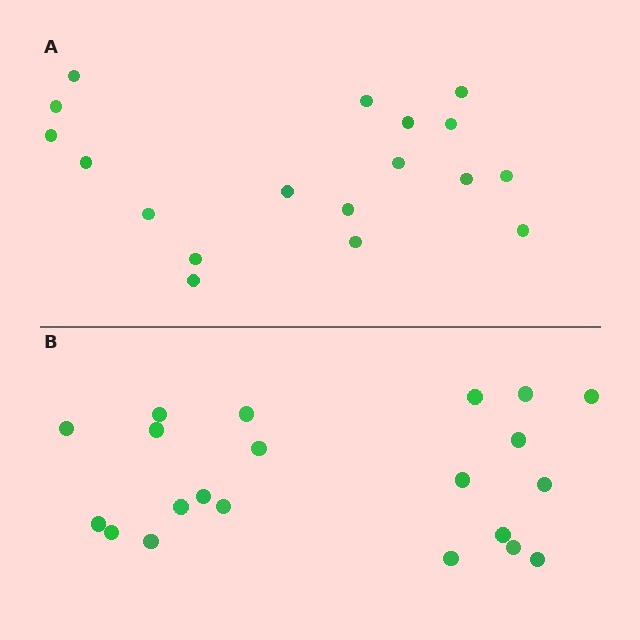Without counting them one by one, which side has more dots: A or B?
Region B (the bottom region) has more dots.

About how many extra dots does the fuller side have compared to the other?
Region B has just a few more — roughly 2 or 3 more dots than region A.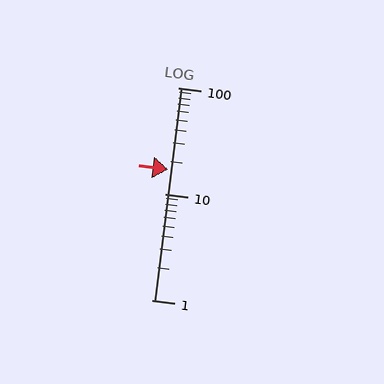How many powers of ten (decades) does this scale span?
The scale spans 2 decades, from 1 to 100.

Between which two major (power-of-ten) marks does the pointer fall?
The pointer is between 10 and 100.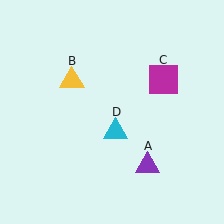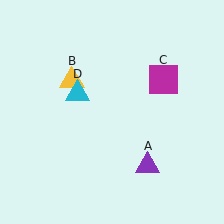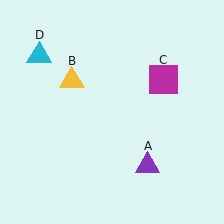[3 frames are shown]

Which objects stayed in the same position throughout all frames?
Purple triangle (object A) and yellow triangle (object B) and magenta square (object C) remained stationary.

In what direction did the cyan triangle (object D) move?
The cyan triangle (object D) moved up and to the left.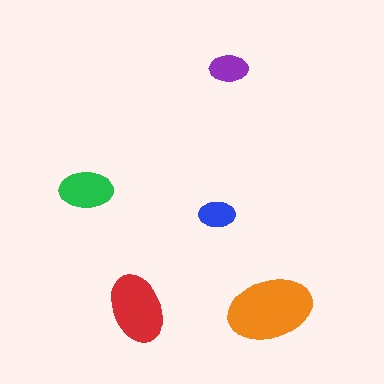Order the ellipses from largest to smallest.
the orange one, the red one, the green one, the purple one, the blue one.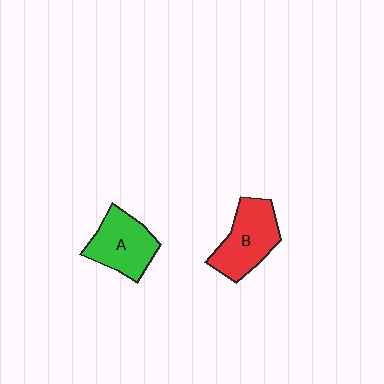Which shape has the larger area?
Shape B (red).